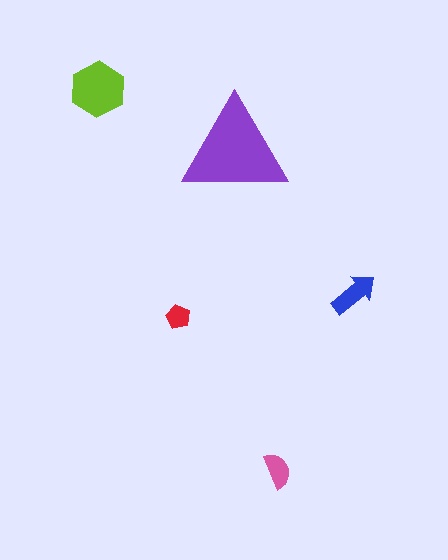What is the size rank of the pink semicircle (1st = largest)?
4th.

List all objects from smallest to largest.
The red pentagon, the pink semicircle, the blue arrow, the lime hexagon, the purple triangle.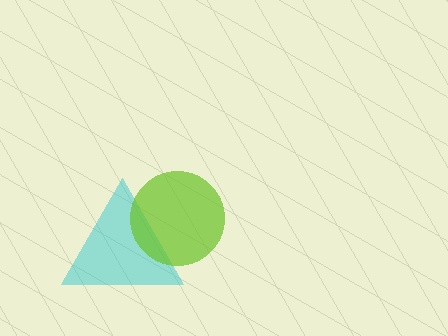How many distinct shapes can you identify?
There are 2 distinct shapes: a cyan triangle, a lime circle.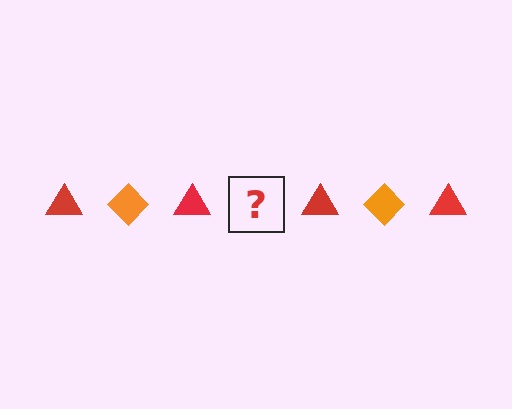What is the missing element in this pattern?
The missing element is an orange diamond.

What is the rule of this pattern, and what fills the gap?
The rule is that the pattern alternates between red triangle and orange diamond. The gap should be filled with an orange diamond.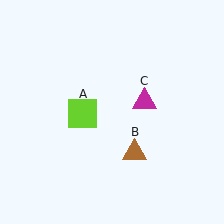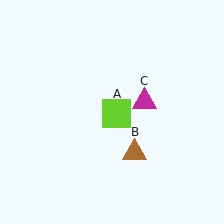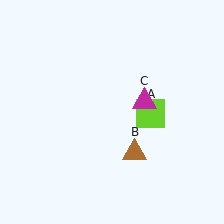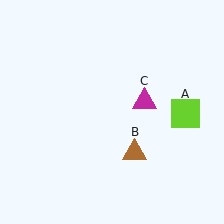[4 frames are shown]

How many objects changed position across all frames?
1 object changed position: lime square (object A).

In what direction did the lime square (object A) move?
The lime square (object A) moved right.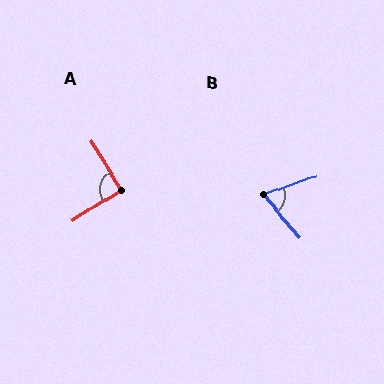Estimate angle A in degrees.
Approximately 90 degrees.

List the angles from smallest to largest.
B (69°), A (90°).